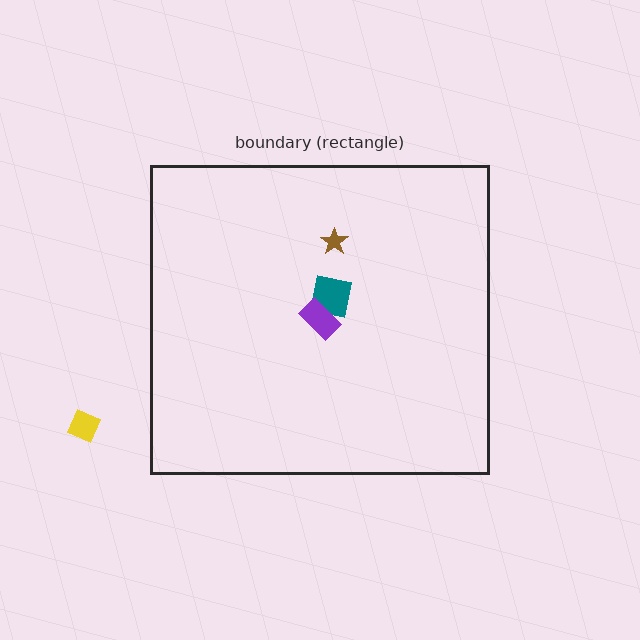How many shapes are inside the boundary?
3 inside, 1 outside.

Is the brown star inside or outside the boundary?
Inside.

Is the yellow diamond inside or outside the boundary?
Outside.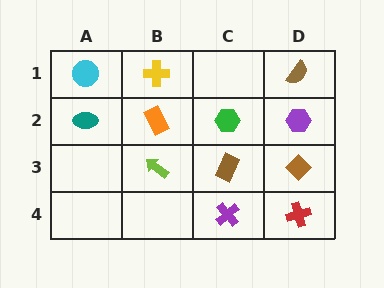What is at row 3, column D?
A brown diamond.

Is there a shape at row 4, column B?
No, that cell is empty.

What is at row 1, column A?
A cyan circle.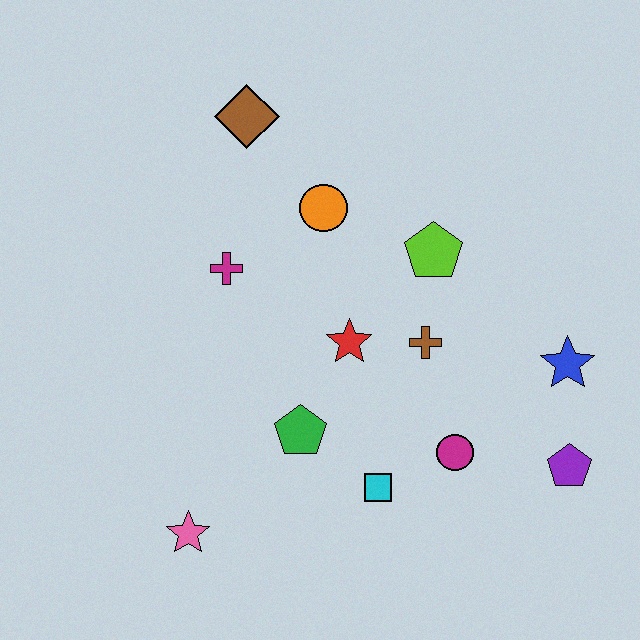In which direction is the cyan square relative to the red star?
The cyan square is below the red star.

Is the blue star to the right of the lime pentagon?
Yes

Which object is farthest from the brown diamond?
The purple pentagon is farthest from the brown diamond.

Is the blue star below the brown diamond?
Yes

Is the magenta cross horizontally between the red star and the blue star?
No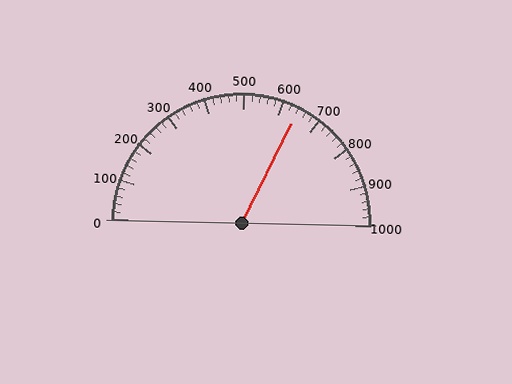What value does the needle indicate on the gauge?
The needle indicates approximately 640.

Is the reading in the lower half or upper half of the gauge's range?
The reading is in the upper half of the range (0 to 1000).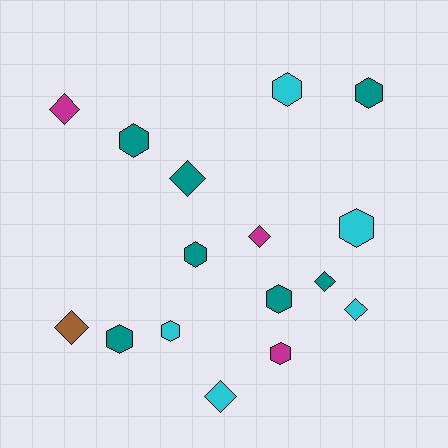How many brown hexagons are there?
There are no brown hexagons.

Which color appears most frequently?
Teal, with 7 objects.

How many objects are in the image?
There are 16 objects.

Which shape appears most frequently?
Hexagon, with 9 objects.